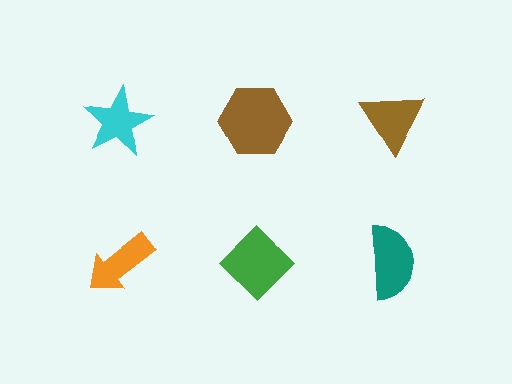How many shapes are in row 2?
3 shapes.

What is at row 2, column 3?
A teal semicircle.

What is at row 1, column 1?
A cyan star.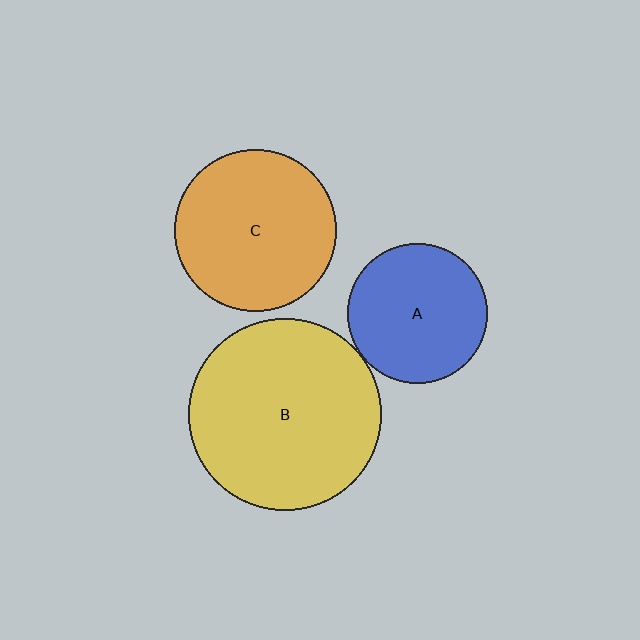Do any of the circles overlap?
No, none of the circles overlap.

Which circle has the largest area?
Circle B (yellow).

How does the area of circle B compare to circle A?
Approximately 1.9 times.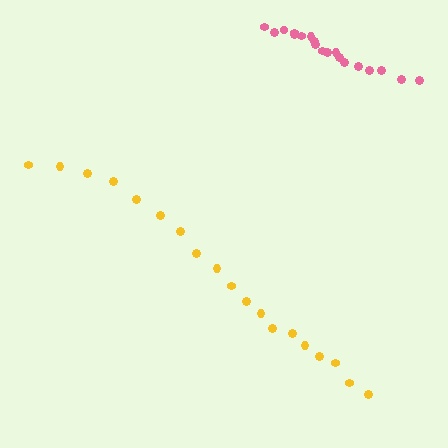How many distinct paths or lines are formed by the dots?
There are 2 distinct paths.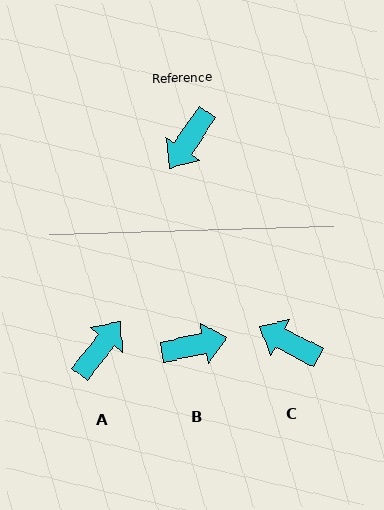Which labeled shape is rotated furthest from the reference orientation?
A, about 176 degrees away.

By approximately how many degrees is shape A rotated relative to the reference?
Approximately 176 degrees counter-clockwise.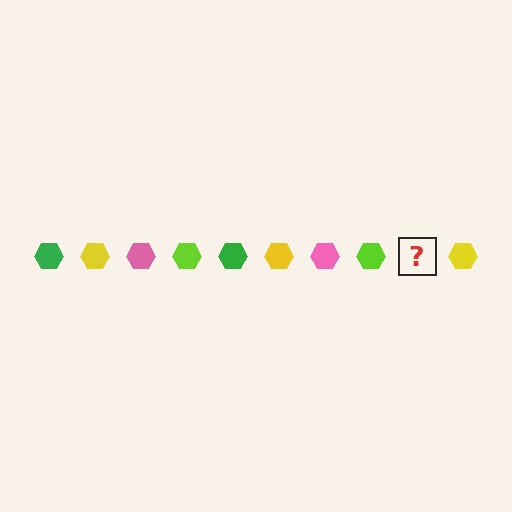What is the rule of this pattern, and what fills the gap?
The rule is that the pattern cycles through green, yellow, pink, lime hexagons. The gap should be filled with a green hexagon.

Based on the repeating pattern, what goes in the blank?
The blank should be a green hexagon.